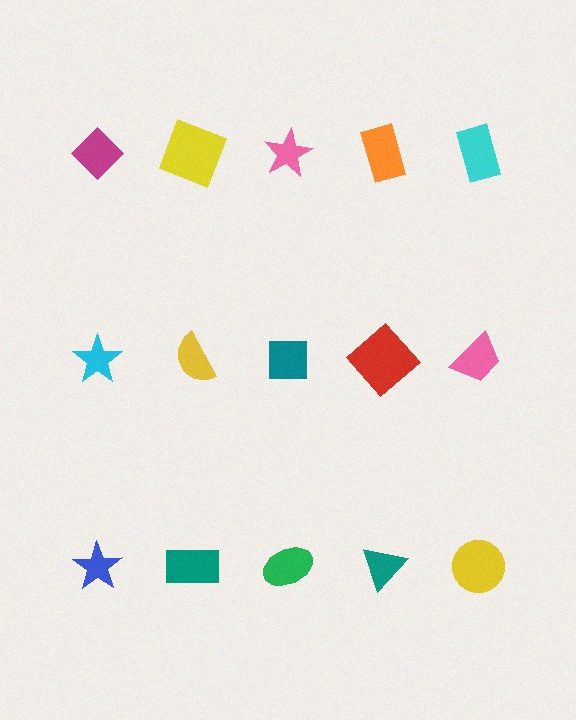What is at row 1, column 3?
A pink star.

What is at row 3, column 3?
A green ellipse.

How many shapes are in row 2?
5 shapes.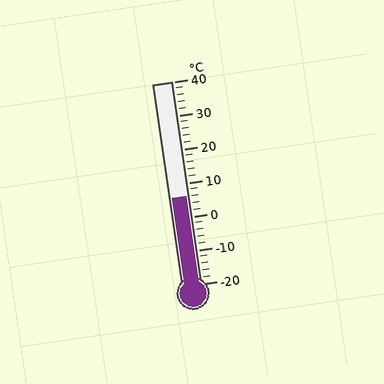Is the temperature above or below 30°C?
The temperature is below 30°C.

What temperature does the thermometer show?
The thermometer shows approximately 6°C.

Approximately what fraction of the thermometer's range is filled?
The thermometer is filled to approximately 45% of its range.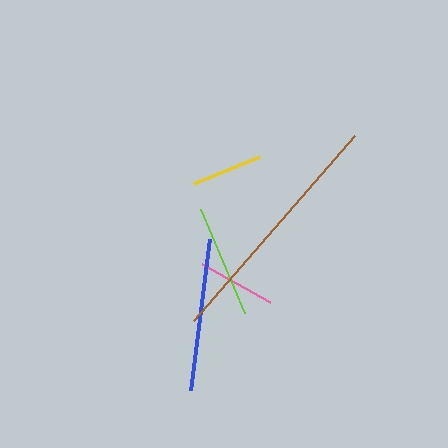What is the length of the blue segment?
The blue segment is approximately 152 pixels long.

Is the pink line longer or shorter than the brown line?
The brown line is longer than the pink line.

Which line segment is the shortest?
The yellow line is the shortest at approximately 71 pixels.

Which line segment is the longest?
The brown line is the longest at approximately 245 pixels.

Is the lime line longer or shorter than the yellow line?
The lime line is longer than the yellow line.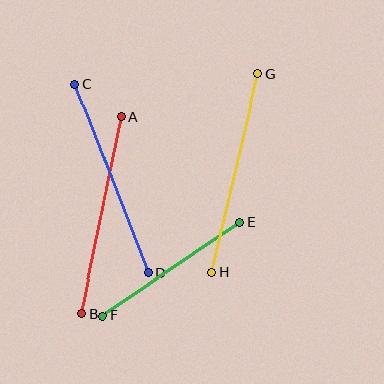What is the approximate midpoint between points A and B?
The midpoint is at approximately (101, 215) pixels.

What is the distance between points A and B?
The distance is approximately 200 pixels.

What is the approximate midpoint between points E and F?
The midpoint is at approximately (171, 269) pixels.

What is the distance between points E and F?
The distance is approximately 166 pixels.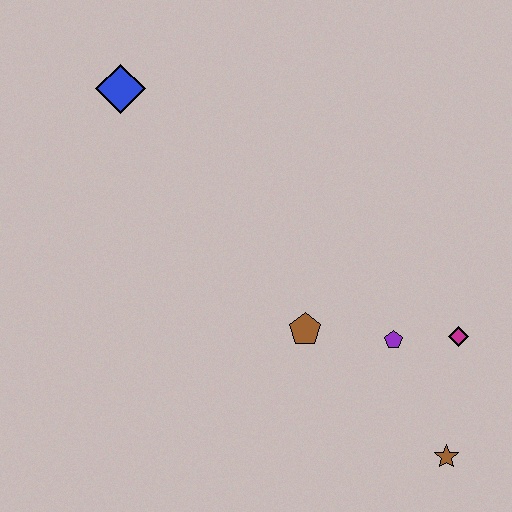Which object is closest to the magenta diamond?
The purple pentagon is closest to the magenta diamond.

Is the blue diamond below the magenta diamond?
No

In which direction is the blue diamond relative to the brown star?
The blue diamond is above the brown star.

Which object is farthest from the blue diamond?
The brown star is farthest from the blue diamond.